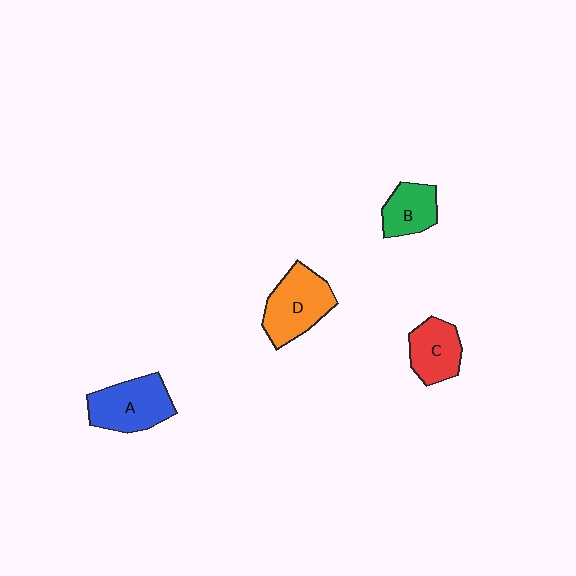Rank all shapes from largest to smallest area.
From largest to smallest: D (orange), A (blue), C (red), B (green).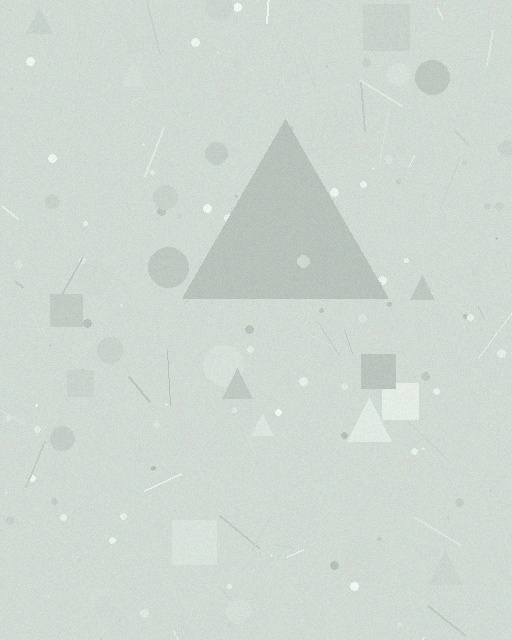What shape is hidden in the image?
A triangle is hidden in the image.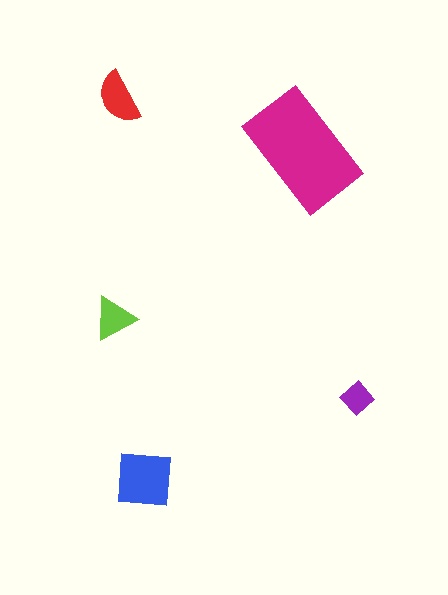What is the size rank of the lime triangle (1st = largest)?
4th.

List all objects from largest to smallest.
The magenta rectangle, the blue square, the red semicircle, the lime triangle, the purple diamond.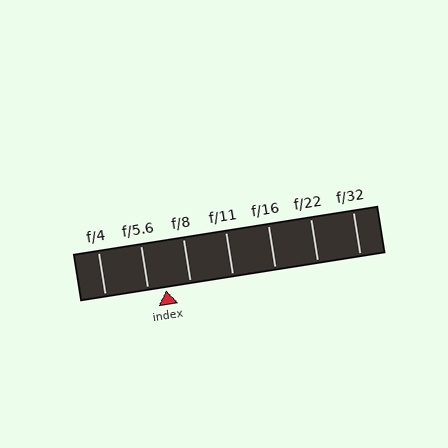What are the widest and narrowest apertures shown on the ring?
The widest aperture shown is f/4 and the narrowest is f/32.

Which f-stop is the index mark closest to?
The index mark is closest to f/5.6.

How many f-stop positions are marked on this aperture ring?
There are 7 f-stop positions marked.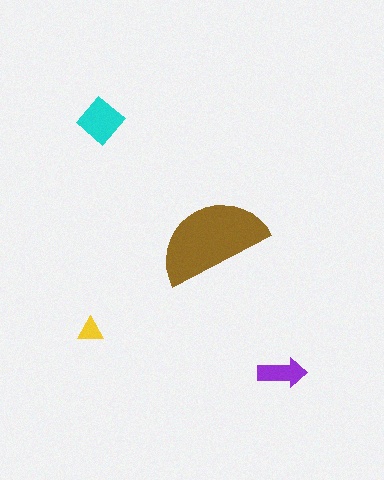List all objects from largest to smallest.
The brown semicircle, the cyan diamond, the purple arrow, the yellow triangle.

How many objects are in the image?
There are 4 objects in the image.